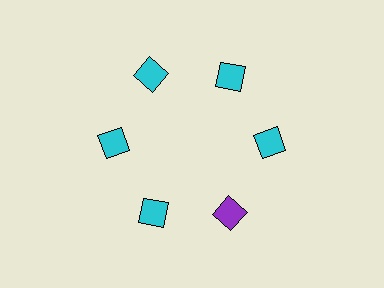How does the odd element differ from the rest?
It has a different color: purple instead of cyan.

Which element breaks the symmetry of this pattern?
The purple diamond at roughly the 5 o'clock position breaks the symmetry. All other shapes are cyan diamonds.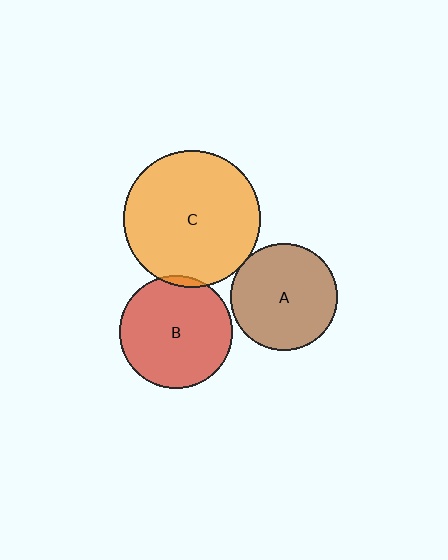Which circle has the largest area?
Circle C (orange).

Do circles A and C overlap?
Yes.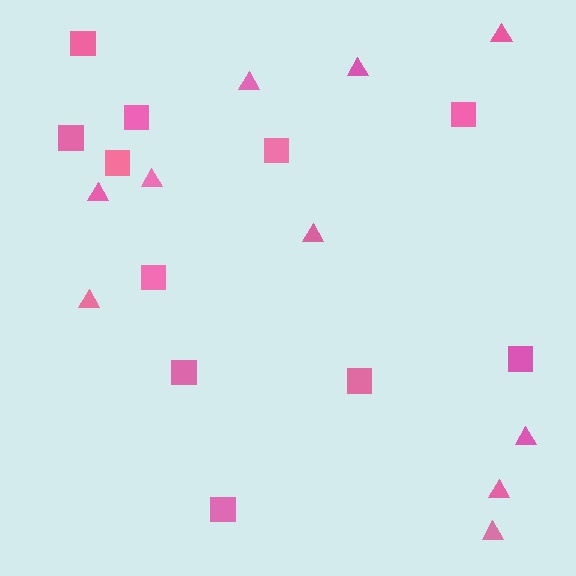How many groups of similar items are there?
There are 2 groups: one group of triangles (10) and one group of squares (11).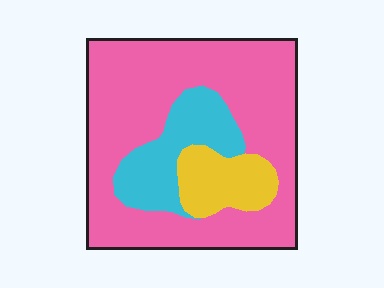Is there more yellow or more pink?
Pink.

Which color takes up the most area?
Pink, at roughly 70%.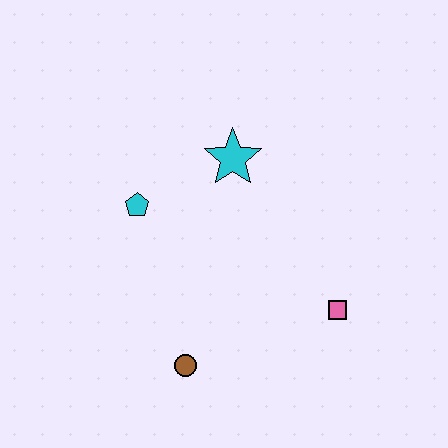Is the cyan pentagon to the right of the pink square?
No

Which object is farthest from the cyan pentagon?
The pink square is farthest from the cyan pentagon.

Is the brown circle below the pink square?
Yes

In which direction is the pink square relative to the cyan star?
The pink square is below the cyan star.